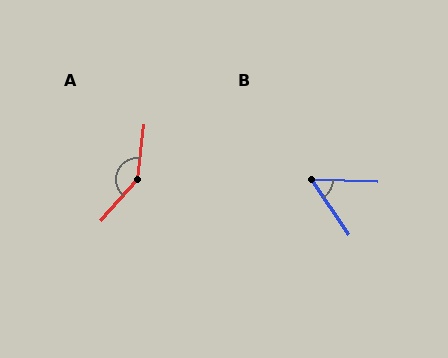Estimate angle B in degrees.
Approximately 54 degrees.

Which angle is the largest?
A, at approximately 146 degrees.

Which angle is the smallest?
B, at approximately 54 degrees.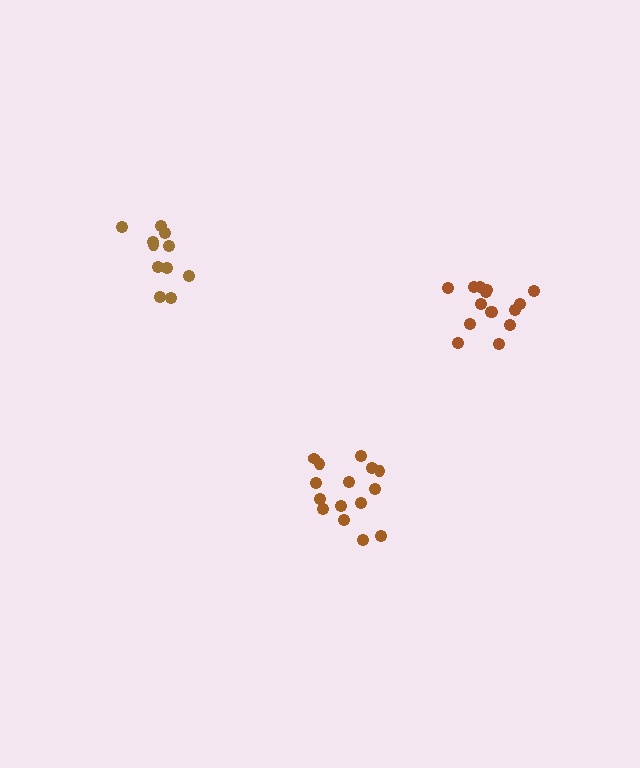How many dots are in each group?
Group 1: 11 dots, Group 2: 15 dots, Group 3: 15 dots (41 total).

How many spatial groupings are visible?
There are 3 spatial groupings.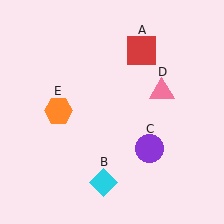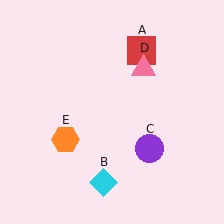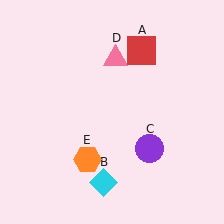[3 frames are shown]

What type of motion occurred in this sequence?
The pink triangle (object D), orange hexagon (object E) rotated counterclockwise around the center of the scene.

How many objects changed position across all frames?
2 objects changed position: pink triangle (object D), orange hexagon (object E).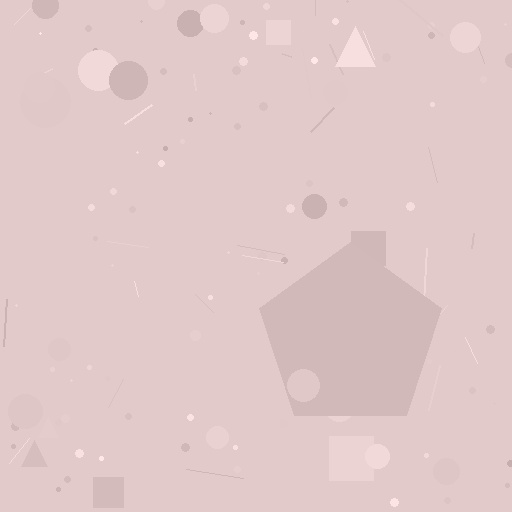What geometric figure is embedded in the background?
A pentagon is embedded in the background.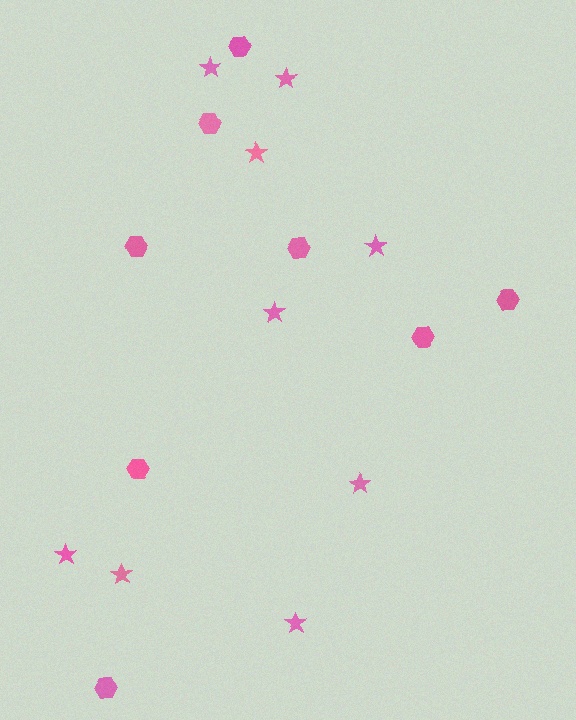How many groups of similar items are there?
There are 2 groups: one group of hexagons (8) and one group of stars (9).